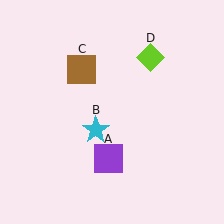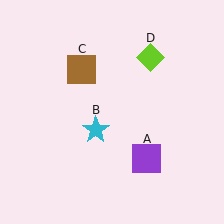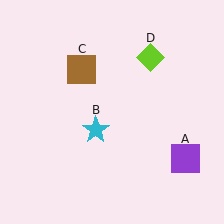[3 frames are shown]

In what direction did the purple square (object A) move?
The purple square (object A) moved right.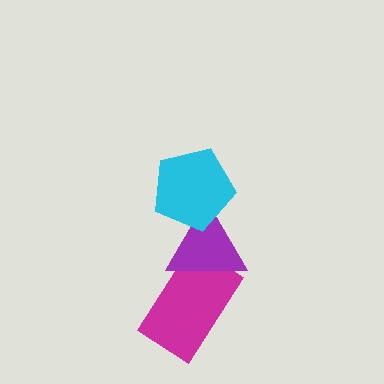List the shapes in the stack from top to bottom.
From top to bottom: the cyan pentagon, the purple triangle, the magenta rectangle.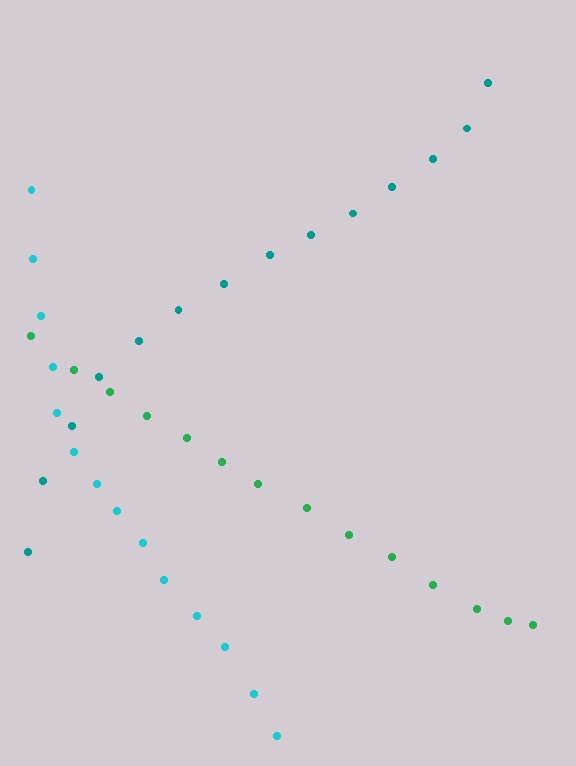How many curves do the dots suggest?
There are 3 distinct paths.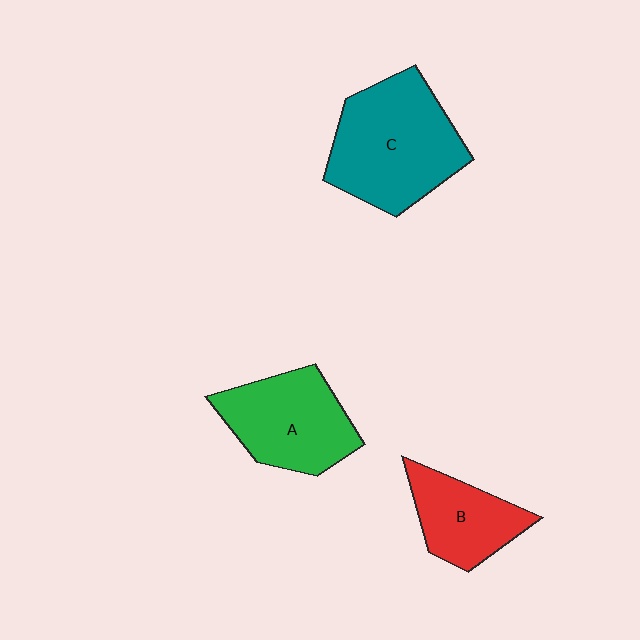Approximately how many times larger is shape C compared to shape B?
Approximately 1.7 times.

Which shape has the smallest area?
Shape B (red).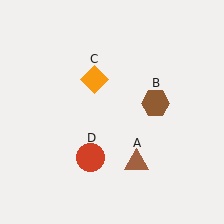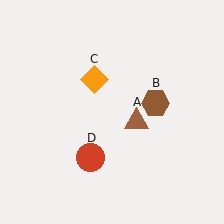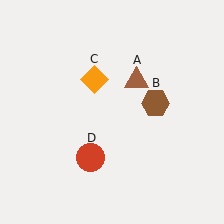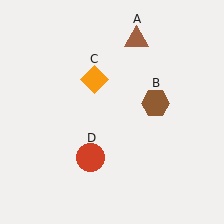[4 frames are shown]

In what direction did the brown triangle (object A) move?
The brown triangle (object A) moved up.